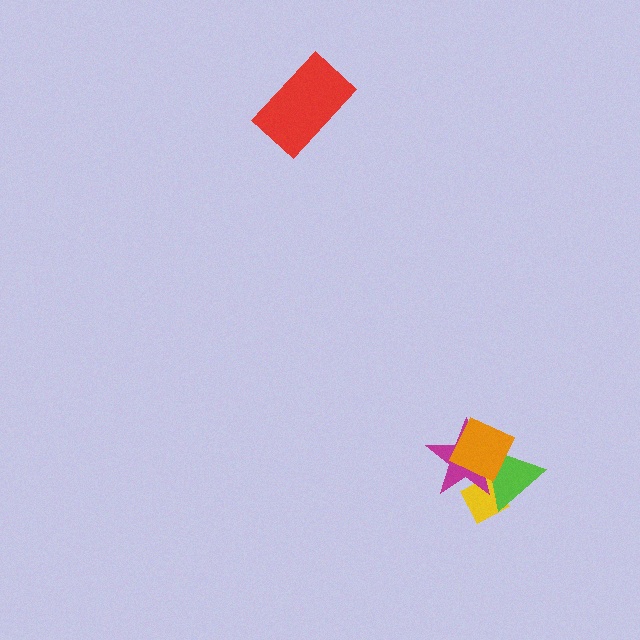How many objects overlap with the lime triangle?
3 objects overlap with the lime triangle.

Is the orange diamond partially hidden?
No, no other shape covers it.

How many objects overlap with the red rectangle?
0 objects overlap with the red rectangle.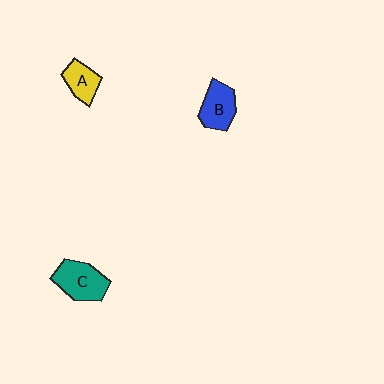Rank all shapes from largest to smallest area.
From largest to smallest: C (teal), B (blue), A (yellow).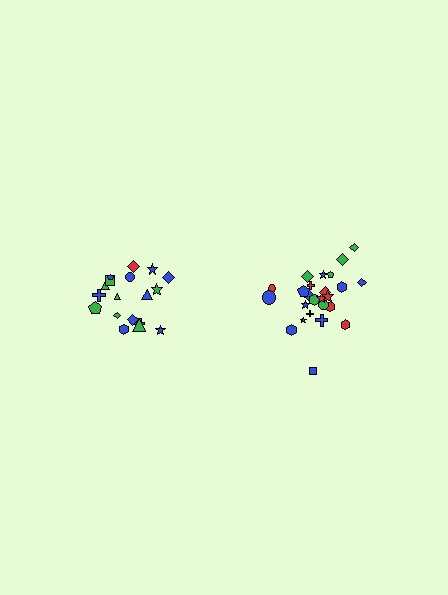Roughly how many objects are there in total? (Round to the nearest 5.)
Roughly 45 objects in total.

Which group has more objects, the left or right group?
The right group.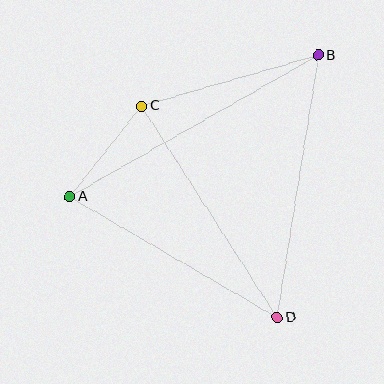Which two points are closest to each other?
Points A and C are closest to each other.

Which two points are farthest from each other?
Points A and B are farthest from each other.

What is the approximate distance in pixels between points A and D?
The distance between A and D is approximately 240 pixels.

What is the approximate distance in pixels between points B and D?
The distance between B and D is approximately 265 pixels.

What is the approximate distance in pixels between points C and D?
The distance between C and D is approximately 251 pixels.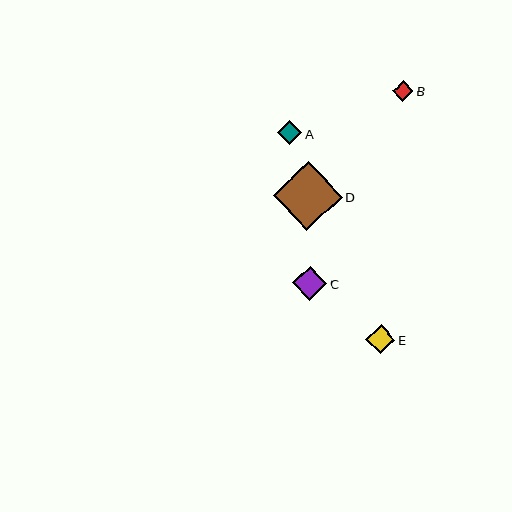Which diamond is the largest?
Diamond D is the largest with a size of approximately 69 pixels.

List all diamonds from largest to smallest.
From largest to smallest: D, C, E, A, B.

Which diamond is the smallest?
Diamond B is the smallest with a size of approximately 20 pixels.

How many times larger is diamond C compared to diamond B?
Diamond C is approximately 1.7 times the size of diamond B.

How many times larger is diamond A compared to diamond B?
Diamond A is approximately 1.2 times the size of diamond B.